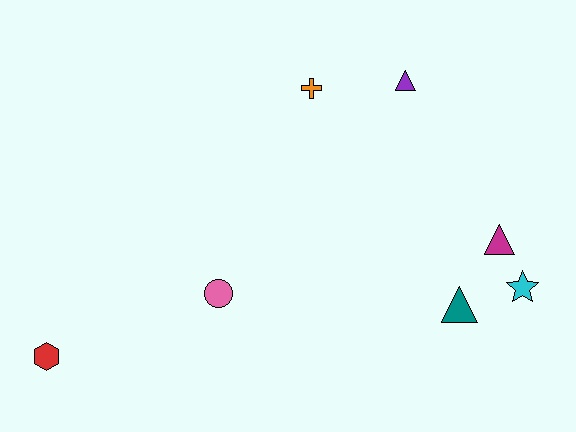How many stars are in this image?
There is 1 star.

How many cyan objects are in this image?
There is 1 cyan object.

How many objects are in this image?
There are 7 objects.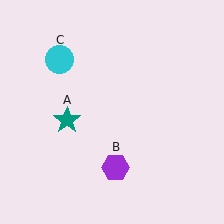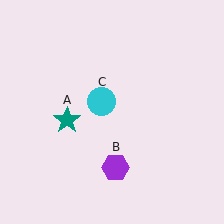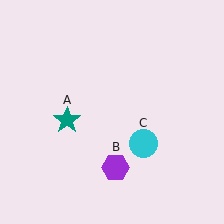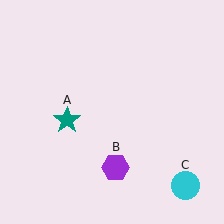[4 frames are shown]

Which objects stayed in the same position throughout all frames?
Teal star (object A) and purple hexagon (object B) remained stationary.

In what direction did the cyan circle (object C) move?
The cyan circle (object C) moved down and to the right.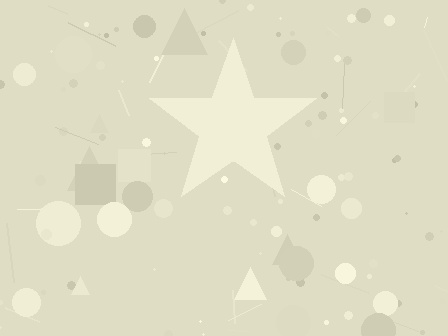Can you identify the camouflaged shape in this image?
The camouflaged shape is a star.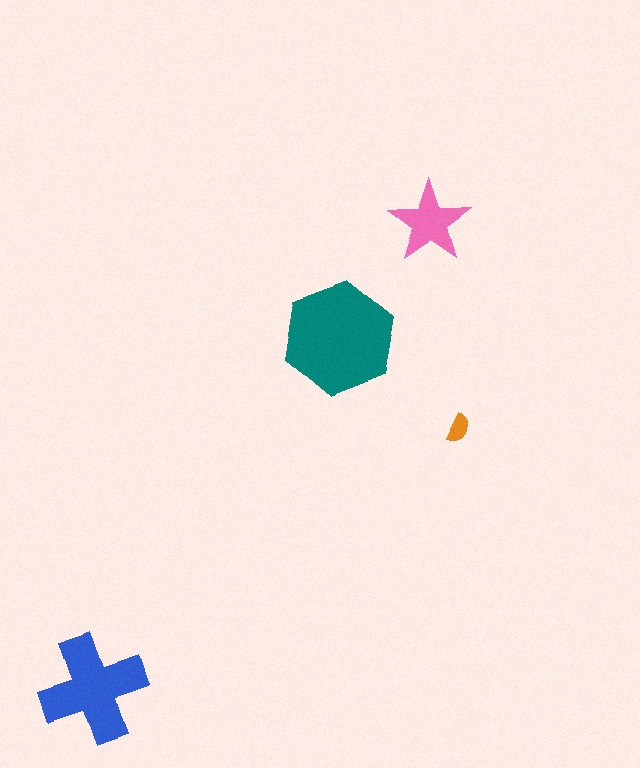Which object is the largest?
The teal hexagon.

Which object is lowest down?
The blue cross is bottommost.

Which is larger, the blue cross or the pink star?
The blue cross.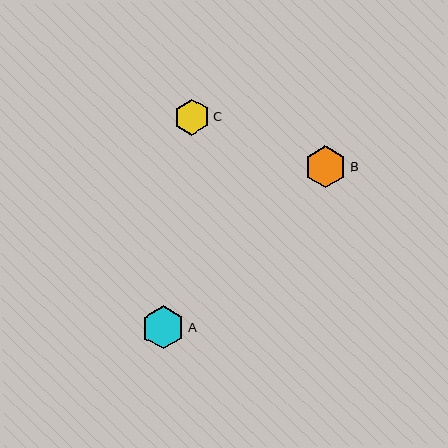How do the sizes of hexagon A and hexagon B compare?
Hexagon A and hexagon B are approximately the same size.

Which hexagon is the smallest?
Hexagon C is the smallest with a size of approximately 36 pixels.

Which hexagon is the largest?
Hexagon A is the largest with a size of approximately 43 pixels.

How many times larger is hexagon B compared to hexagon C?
Hexagon B is approximately 1.2 times the size of hexagon C.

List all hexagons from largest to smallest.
From largest to smallest: A, B, C.